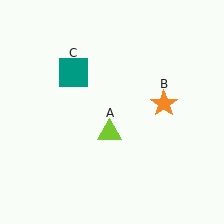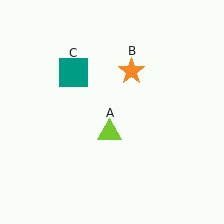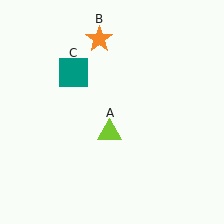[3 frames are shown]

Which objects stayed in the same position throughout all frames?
Lime triangle (object A) and teal square (object C) remained stationary.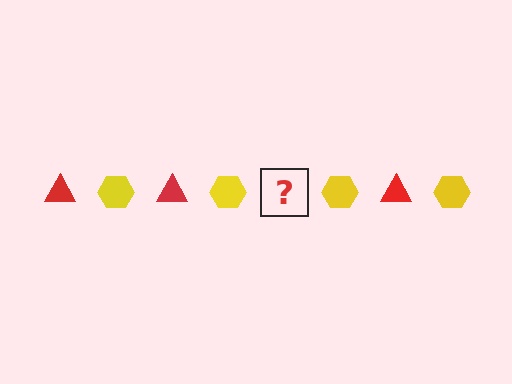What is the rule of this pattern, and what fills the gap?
The rule is that the pattern alternates between red triangle and yellow hexagon. The gap should be filled with a red triangle.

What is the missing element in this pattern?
The missing element is a red triangle.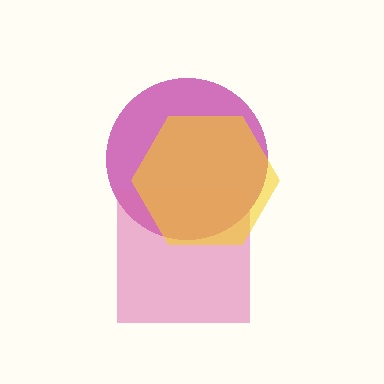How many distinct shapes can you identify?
There are 3 distinct shapes: a magenta circle, a pink square, a yellow hexagon.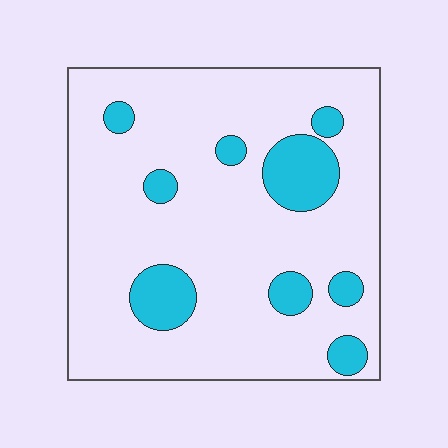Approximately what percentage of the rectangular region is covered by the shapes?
Approximately 15%.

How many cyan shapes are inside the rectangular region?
9.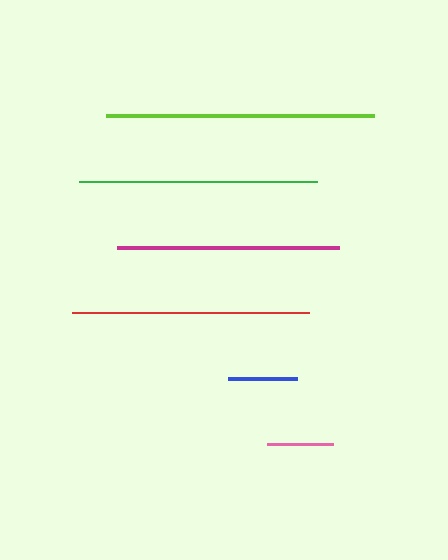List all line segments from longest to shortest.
From longest to shortest: lime, green, red, magenta, blue, pink.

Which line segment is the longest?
The lime line is the longest at approximately 269 pixels.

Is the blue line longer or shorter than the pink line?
The blue line is longer than the pink line.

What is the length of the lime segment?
The lime segment is approximately 269 pixels long.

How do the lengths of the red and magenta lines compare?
The red and magenta lines are approximately the same length.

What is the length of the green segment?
The green segment is approximately 237 pixels long.